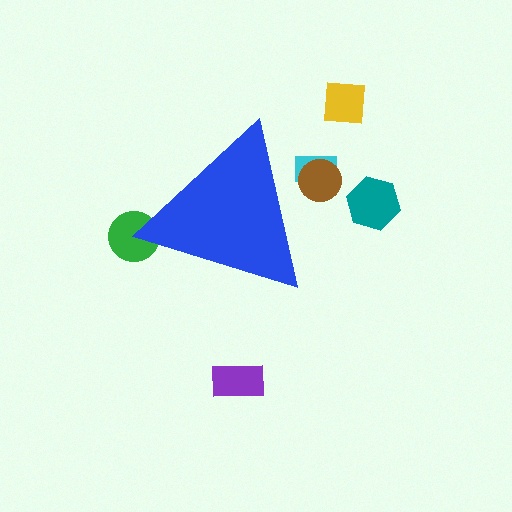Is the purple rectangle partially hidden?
No, the purple rectangle is fully visible.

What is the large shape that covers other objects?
A blue triangle.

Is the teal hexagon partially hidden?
No, the teal hexagon is fully visible.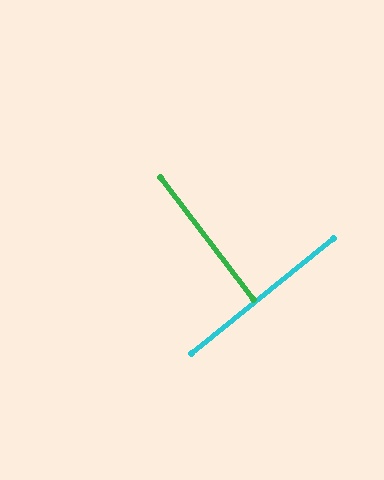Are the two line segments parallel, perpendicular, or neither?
Perpendicular — they meet at approximately 88°.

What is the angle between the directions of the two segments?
Approximately 88 degrees.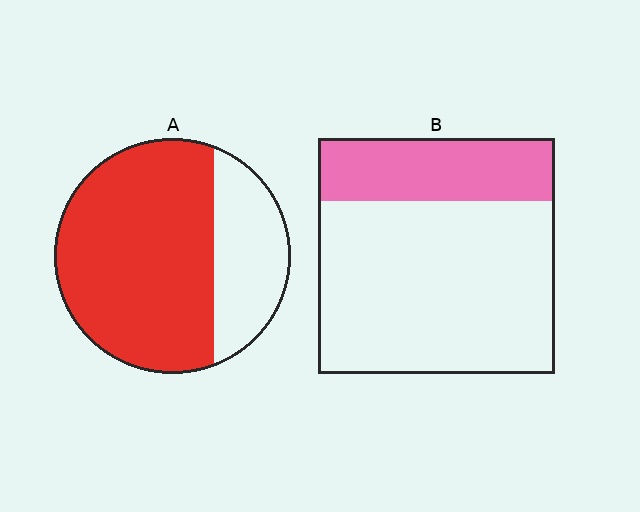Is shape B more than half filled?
No.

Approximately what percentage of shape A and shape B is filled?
A is approximately 70% and B is approximately 25%.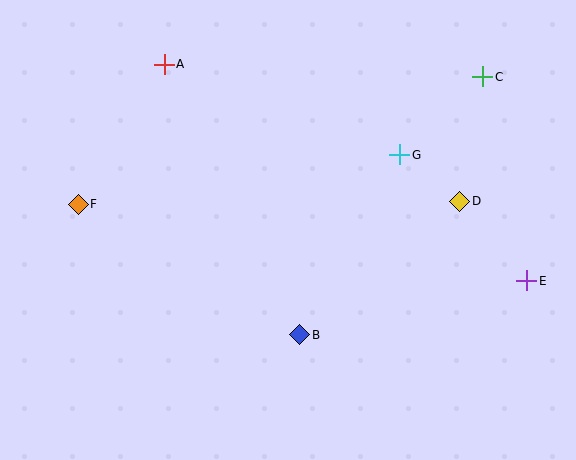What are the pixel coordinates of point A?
Point A is at (164, 64).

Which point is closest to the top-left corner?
Point A is closest to the top-left corner.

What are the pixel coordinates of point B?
Point B is at (300, 335).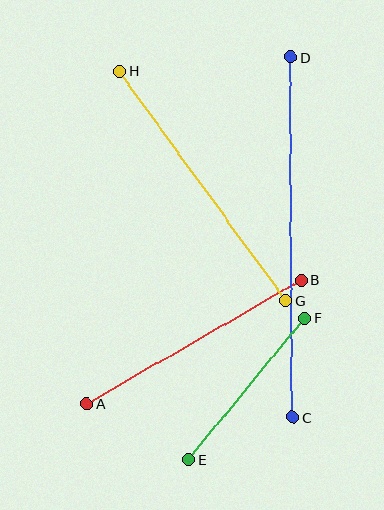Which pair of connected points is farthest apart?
Points C and D are farthest apart.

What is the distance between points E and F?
The distance is approximately 183 pixels.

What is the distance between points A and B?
The distance is approximately 248 pixels.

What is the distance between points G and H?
The distance is approximately 284 pixels.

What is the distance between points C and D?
The distance is approximately 360 pixels.